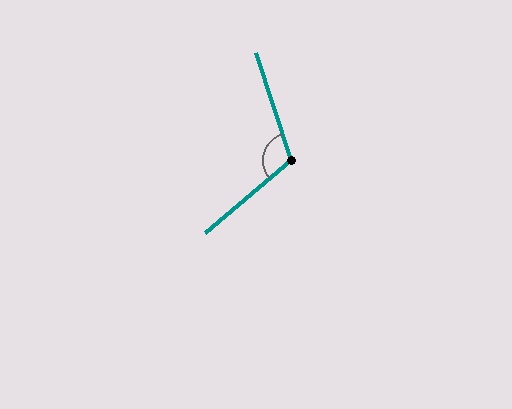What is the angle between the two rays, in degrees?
Approximately 113 degrees.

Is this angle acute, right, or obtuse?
It is obtuse.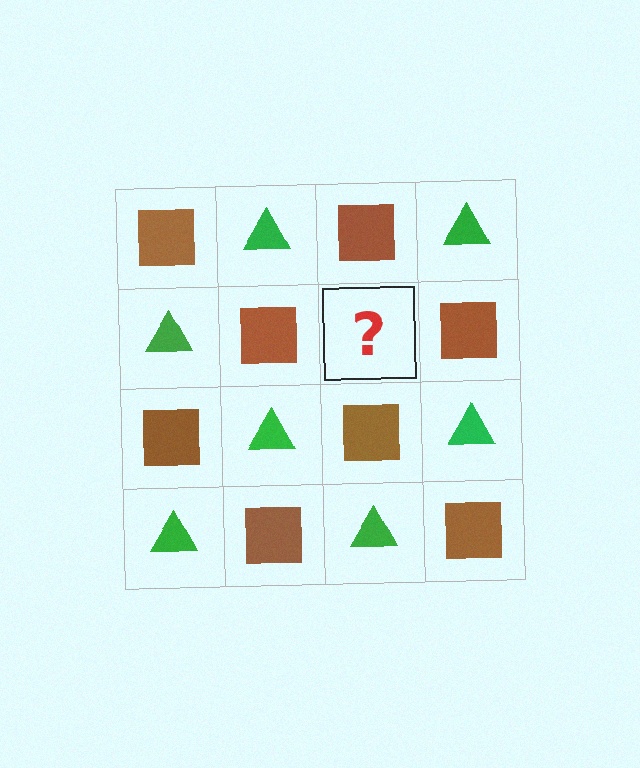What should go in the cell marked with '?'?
The missing cell should contain a green triangle.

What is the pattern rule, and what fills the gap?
The rule is that it alternates brown square and green triangle in a checkerboard pattern. The gap should be filled with a green triangle.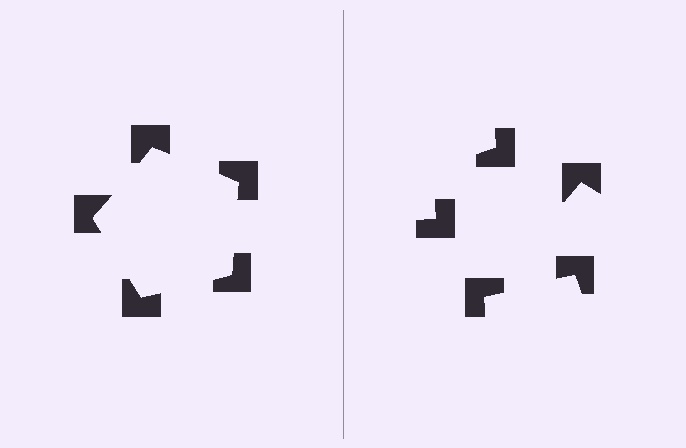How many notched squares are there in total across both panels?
10 — 5 on each side.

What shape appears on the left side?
An illusory pentagon.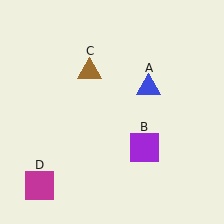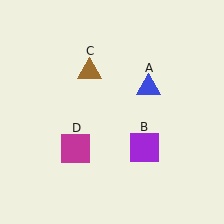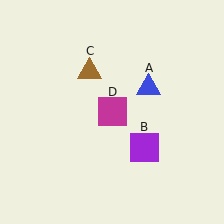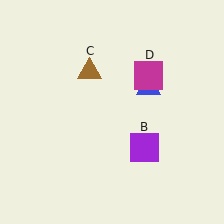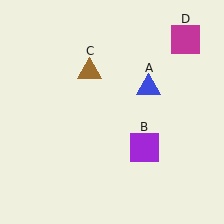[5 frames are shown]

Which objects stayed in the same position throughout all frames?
Blue triangle (object A) and purple square (object B) and brown triangle (object C) remained stationary.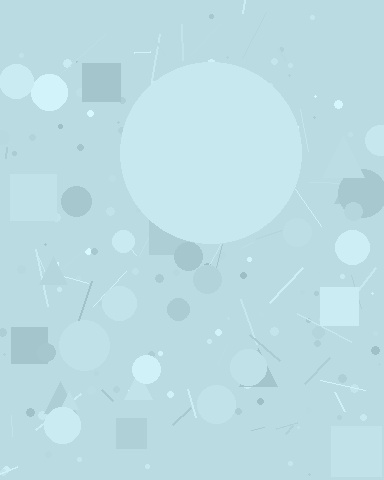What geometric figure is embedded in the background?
A circle is embedded in the background.